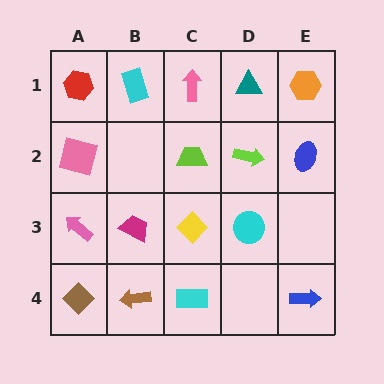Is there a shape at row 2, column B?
No, that cell is empty.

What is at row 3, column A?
A pink arrow.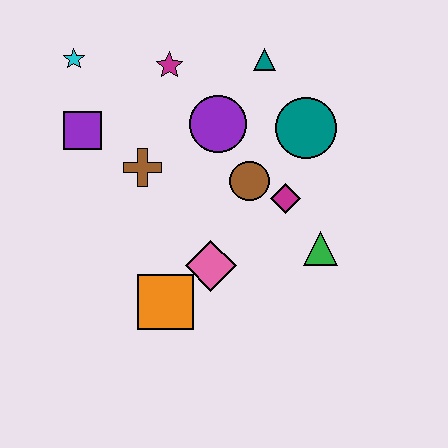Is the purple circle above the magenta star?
No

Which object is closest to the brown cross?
The purple square is closest to the brown cross.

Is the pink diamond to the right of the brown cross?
Yes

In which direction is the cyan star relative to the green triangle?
The cyan star is to the left of the green triangle.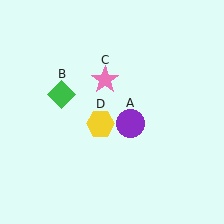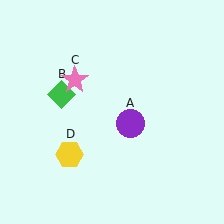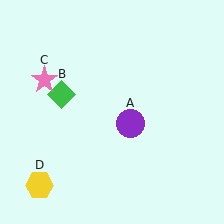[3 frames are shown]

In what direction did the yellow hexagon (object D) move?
The yellow hexagon (object D) moved down and to the left.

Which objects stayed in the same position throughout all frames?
Purple circle (object A) and green diamond (object B) remained stationary.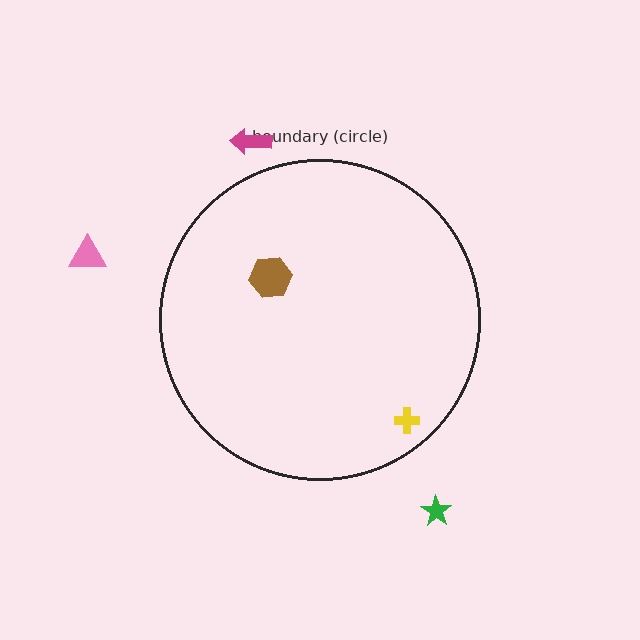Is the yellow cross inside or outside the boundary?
Inside.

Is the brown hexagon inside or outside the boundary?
Inside.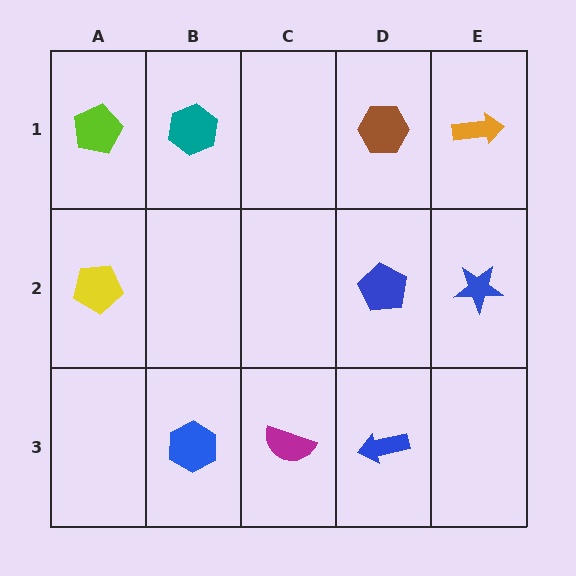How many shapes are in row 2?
3 shapes.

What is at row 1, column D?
A brown hexagon.